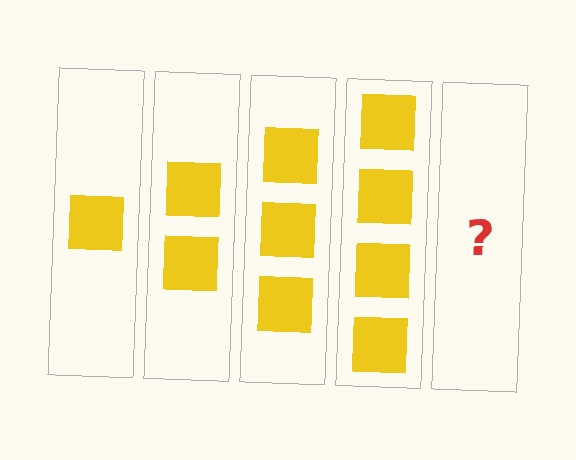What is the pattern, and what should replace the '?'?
The pattern is that each step adds one more square. The '?' should be 5 squares.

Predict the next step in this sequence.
The next step is 5 squares.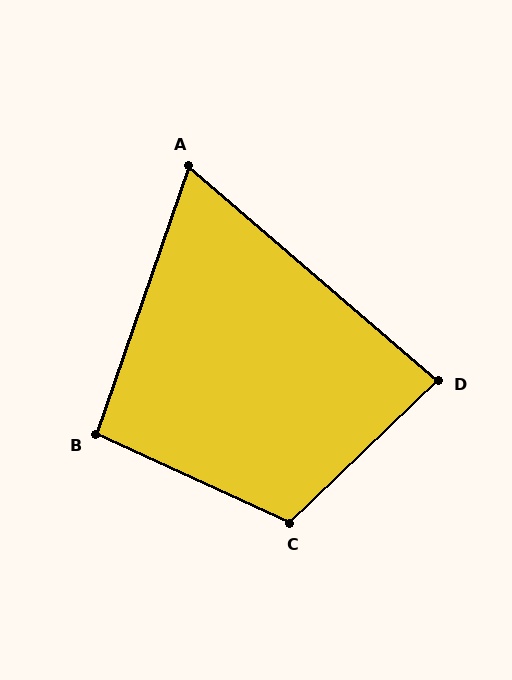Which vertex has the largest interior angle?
C, at approximately 111 degrees.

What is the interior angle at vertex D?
Approximately 85 degrees (acute).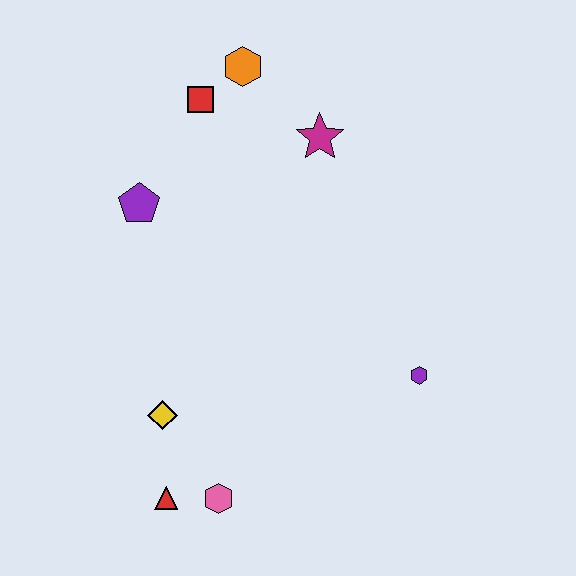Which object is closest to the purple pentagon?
The red square is closest to the purple pentagon.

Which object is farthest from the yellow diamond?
The orange hexagon is farthest from the yellow diamond.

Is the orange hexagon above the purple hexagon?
Yes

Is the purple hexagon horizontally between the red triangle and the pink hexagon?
No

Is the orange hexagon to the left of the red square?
No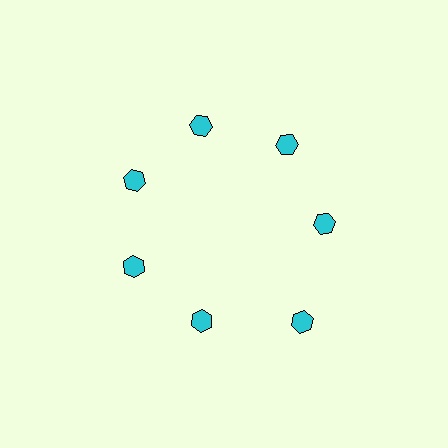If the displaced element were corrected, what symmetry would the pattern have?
It would have 7-fold rotational symmetry — the pattern would map onto itself every 51 degrees.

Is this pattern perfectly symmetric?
No. The 7 cyan hexagons are arranged in a ring, but one element near the 5 o'clock position is pushed outward from the center, breaking the 7-fold rotational symmetry.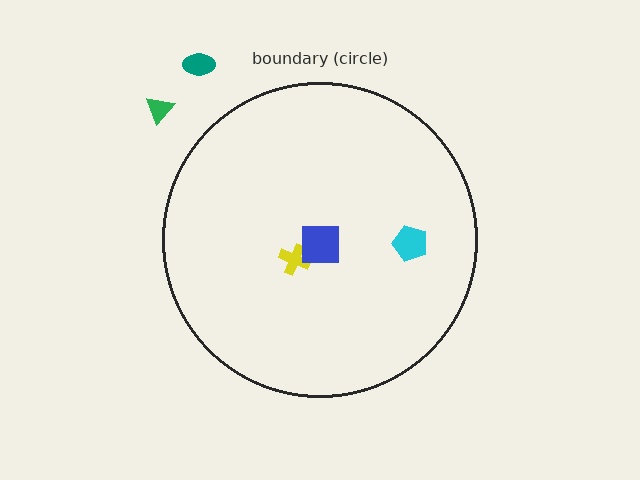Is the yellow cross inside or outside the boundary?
Inside.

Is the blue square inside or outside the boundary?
Inside.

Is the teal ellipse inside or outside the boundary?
Outside.